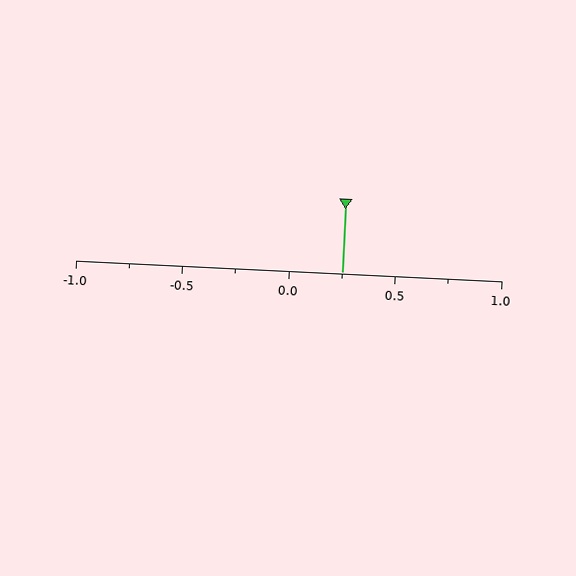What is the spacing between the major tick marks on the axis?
The major ticks are spaced 0.5 apart.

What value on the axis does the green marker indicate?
The marker indicates approximately 0.25.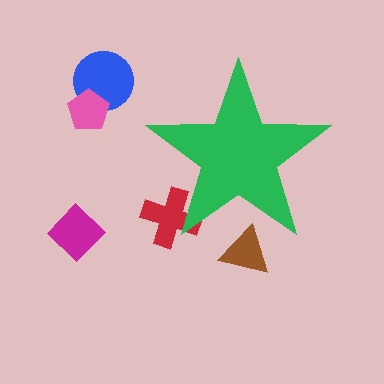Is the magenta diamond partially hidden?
No, the magenta diamond is fully visible.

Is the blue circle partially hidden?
No, the blue circle is fully visible.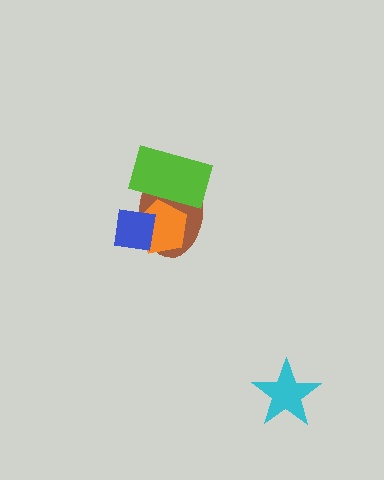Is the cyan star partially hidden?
No, no other shape covers it.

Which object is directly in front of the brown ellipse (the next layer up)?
The orange pentagon is directly in front of the brown ellipse.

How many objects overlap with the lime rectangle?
2 objects overlap with the lime rectangle.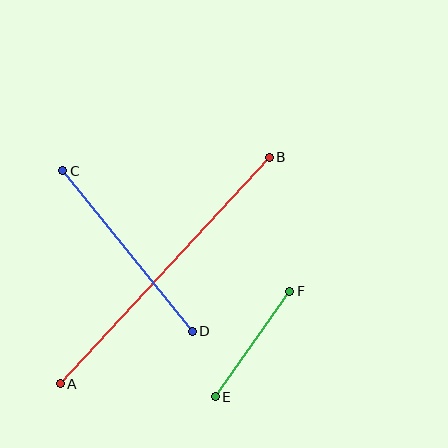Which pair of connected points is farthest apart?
Points A and B are farthest apart.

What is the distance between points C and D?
The distance is approximately 206 pixels.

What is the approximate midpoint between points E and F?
The midpoint is at approximately (253, 344) pixels.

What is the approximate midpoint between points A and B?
The midpoint is at approximately (165, 271) pixels.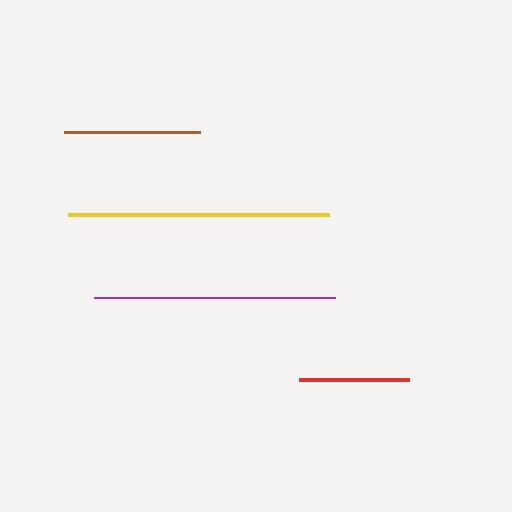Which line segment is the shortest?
The red line is the shortest at approximately 110 pixels.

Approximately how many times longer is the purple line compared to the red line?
The purple line is approximately 2.2 times the length of the red line.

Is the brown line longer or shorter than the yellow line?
The yellow line is longer than the brown line.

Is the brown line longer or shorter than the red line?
The brown line is longer than the red line.